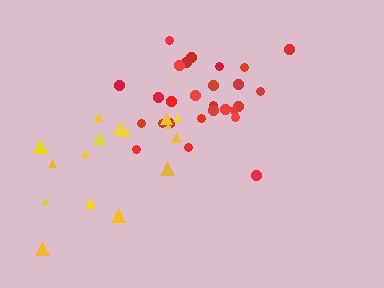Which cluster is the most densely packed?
Red.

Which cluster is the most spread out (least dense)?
Yellow.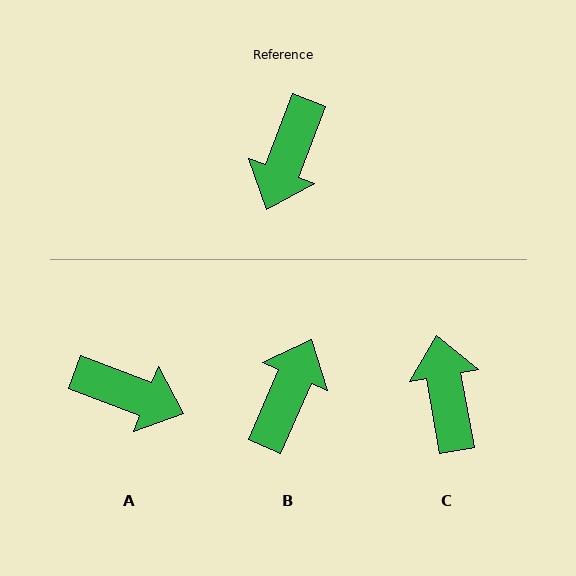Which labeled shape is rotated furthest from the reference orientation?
B, about 178 degrees away.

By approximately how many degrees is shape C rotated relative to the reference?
Approximately 149 degrees clockwise.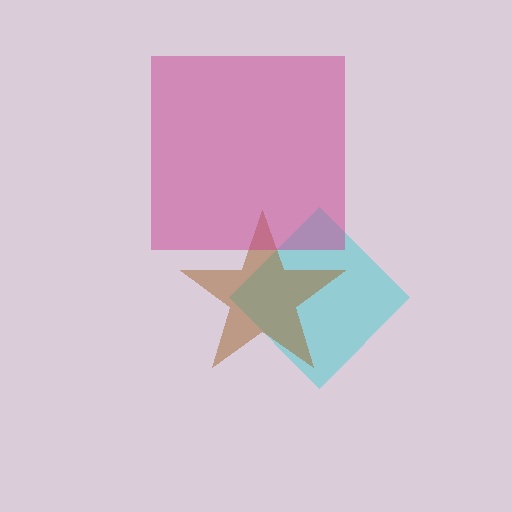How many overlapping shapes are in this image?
There are 3 overlapping shapes in the image.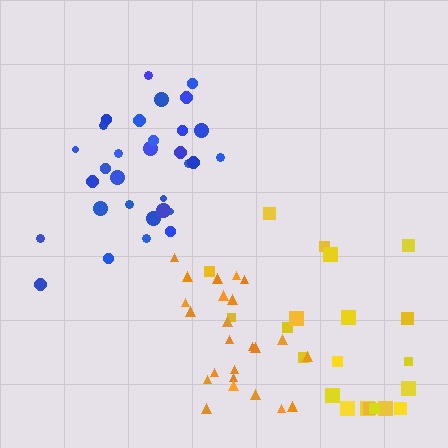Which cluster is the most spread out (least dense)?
Yellow.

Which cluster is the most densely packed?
Blue.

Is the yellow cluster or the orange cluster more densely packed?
Orange.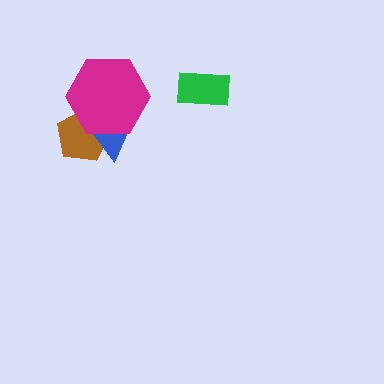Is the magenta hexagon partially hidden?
No, no other shape covers it.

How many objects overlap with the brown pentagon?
2 objects overlap with the brown pentagon.